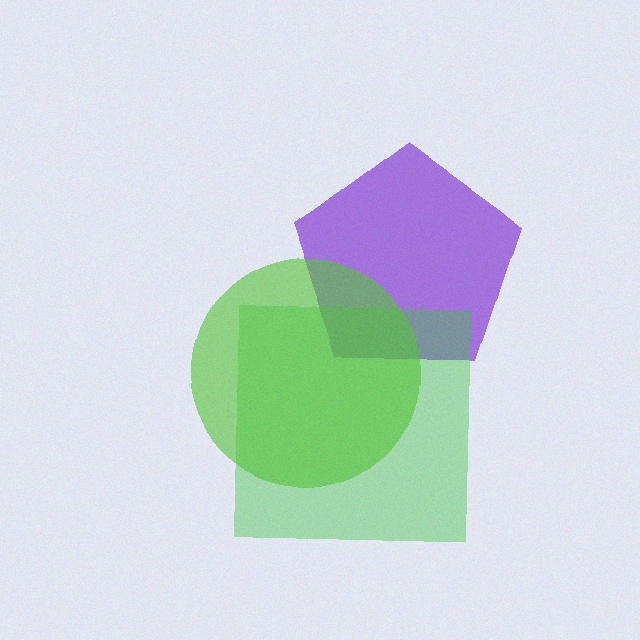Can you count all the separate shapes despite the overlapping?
Yes, there are 3 separate shapes.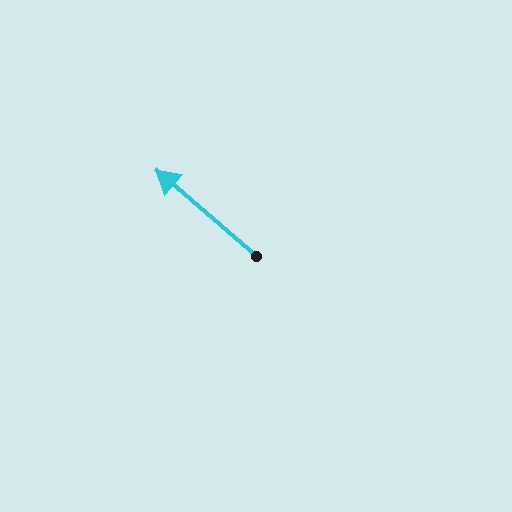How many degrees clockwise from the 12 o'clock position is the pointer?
Approximately 311 degrees.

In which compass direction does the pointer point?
Northwest.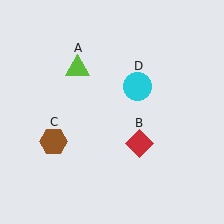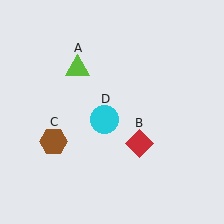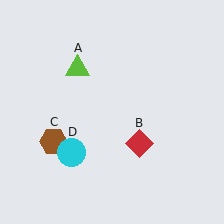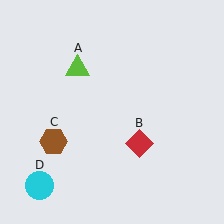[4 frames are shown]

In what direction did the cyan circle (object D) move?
The cyan circle (object D) moved down and to the left.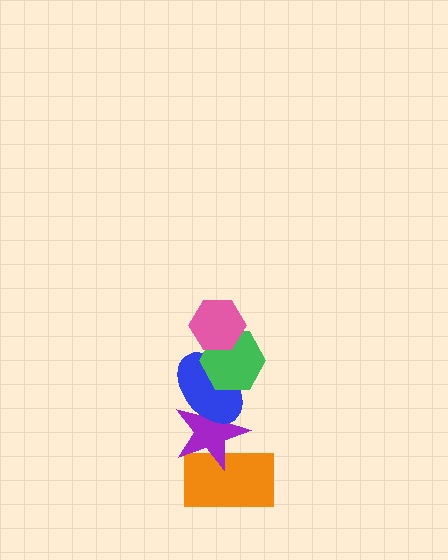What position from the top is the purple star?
The purple star is 4th from the top.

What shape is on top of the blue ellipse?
The green hexagon is on top of the blue ellipse.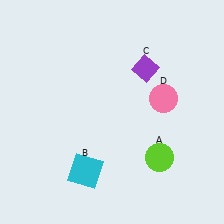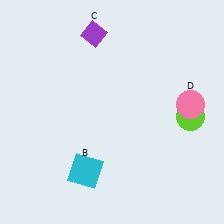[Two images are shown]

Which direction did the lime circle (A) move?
The lime circle (A) moved up.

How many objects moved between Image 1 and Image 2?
3 objects moved between the two images.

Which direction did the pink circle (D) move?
The pink circle (D) moved right.